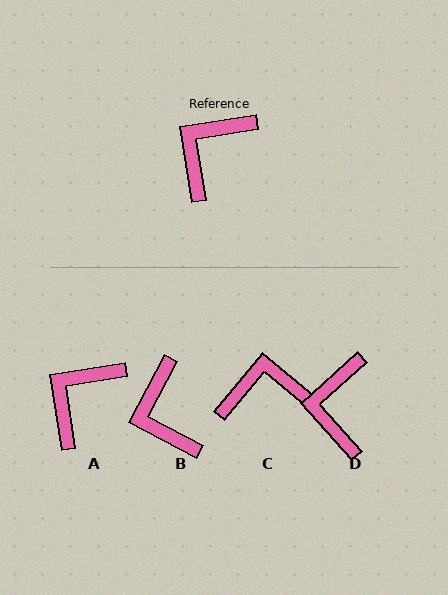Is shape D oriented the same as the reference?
No, it is off by about 33 degrees.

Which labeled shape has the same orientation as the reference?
A.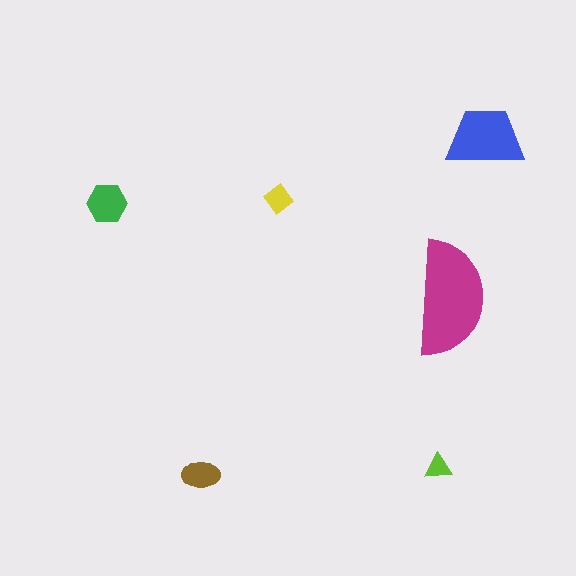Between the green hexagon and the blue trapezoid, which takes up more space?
The blue trapezoid.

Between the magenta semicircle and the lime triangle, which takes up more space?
The magenta semicircle.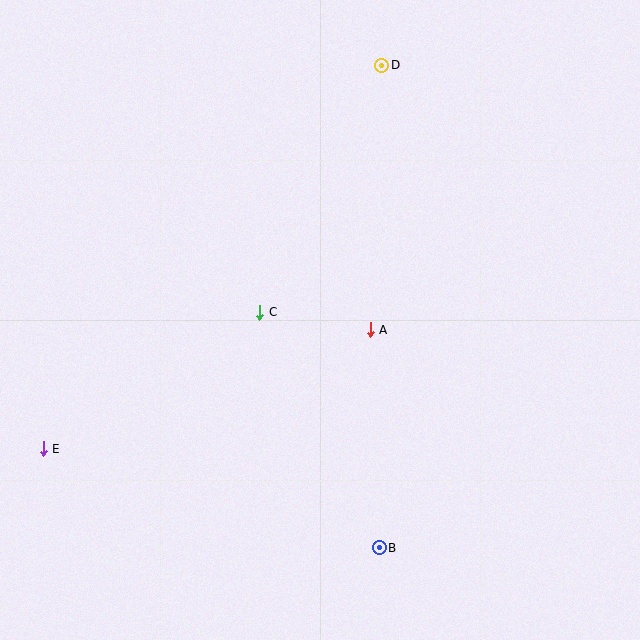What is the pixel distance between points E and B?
The distance between E and B is 350 pixels.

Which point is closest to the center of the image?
Point A at (370, 330) is closest to the center.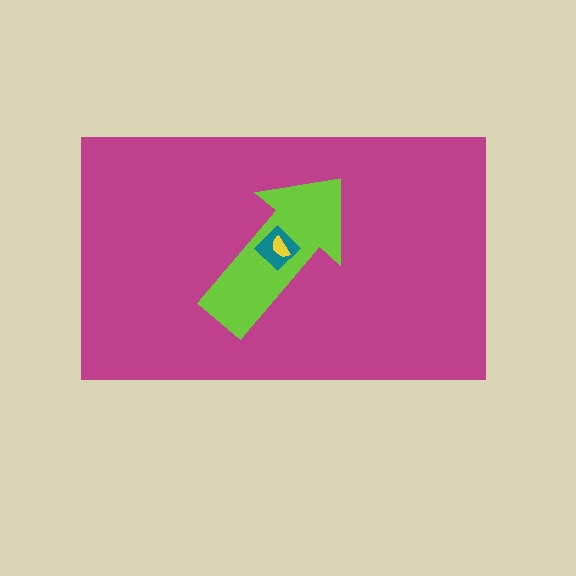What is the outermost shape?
The magenta rectangle.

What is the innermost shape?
The yellow semicircle.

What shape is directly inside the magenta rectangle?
The lime arrow.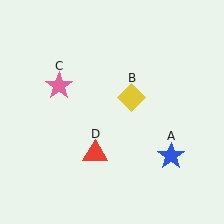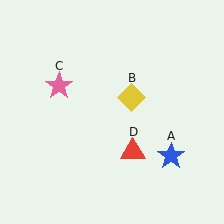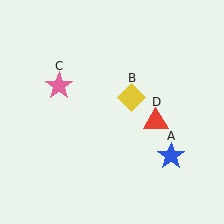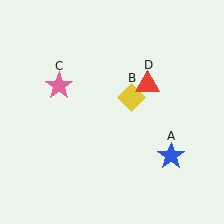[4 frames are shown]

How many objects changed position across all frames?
1 object changed position: red triangle (object D).